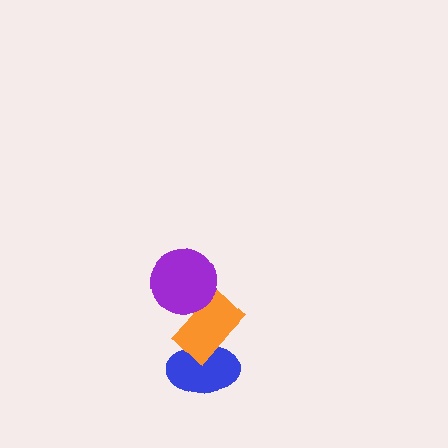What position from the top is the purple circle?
The purple circle is 1st from the top.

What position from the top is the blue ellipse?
The blue ellipse is 3rd from the top.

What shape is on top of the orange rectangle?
The purple circle is on top of the orange rectangle.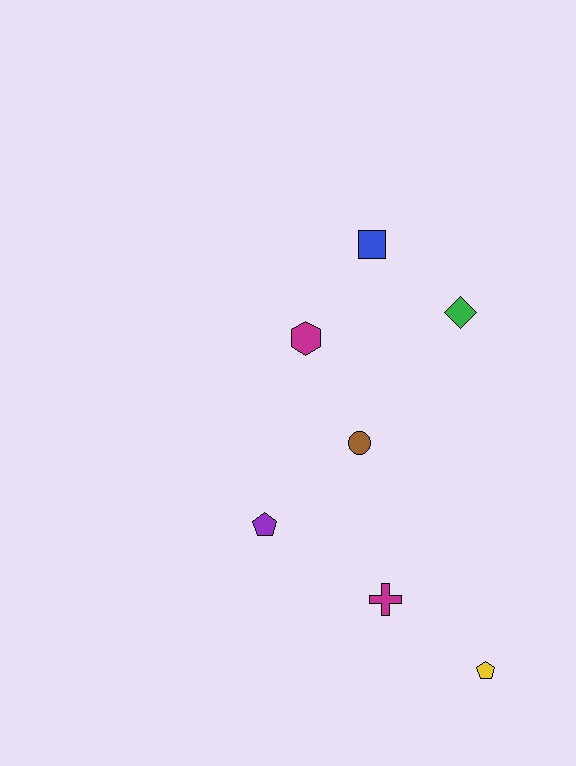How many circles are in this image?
There is 1 circle.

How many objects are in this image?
There are 7 objects.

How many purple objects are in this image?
There is 1 purple object.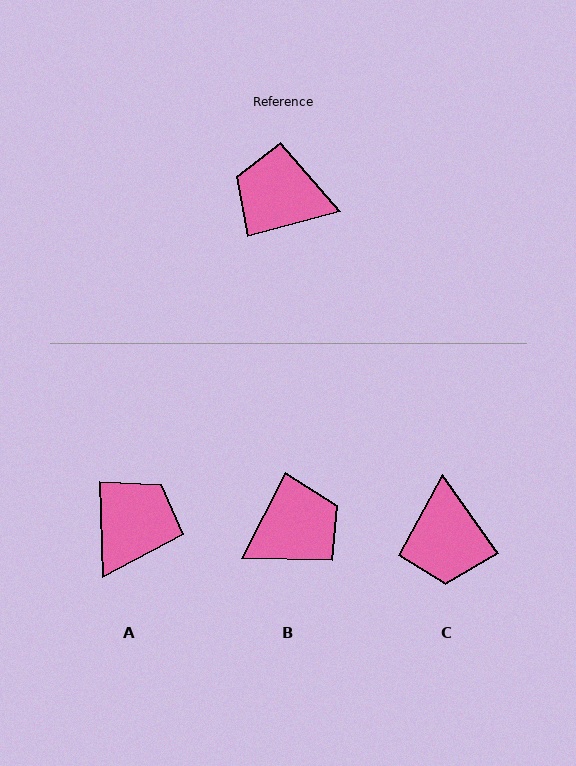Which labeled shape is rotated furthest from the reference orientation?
B, about 132 degrees away.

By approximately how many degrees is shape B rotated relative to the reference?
Approximately 132 degrees clockwise.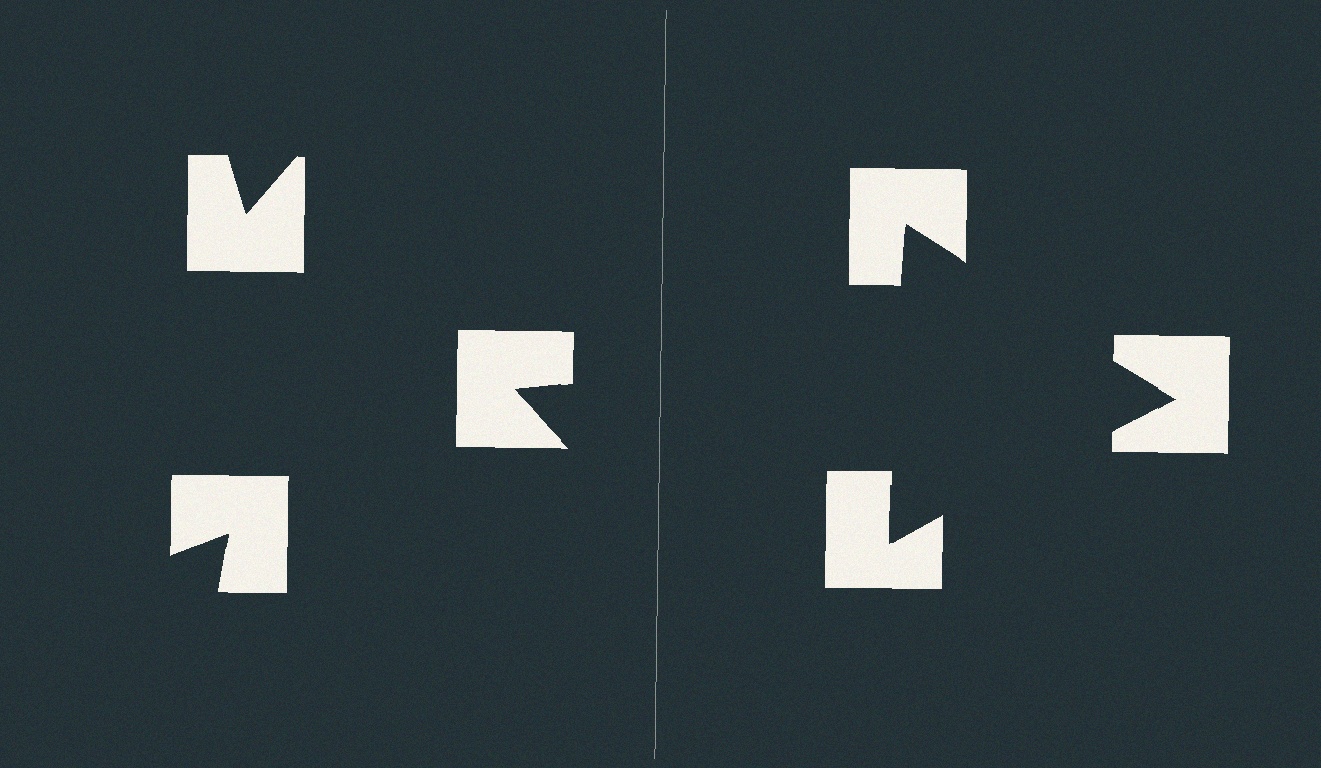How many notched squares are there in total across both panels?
6 — 3 on each side.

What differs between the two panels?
The notched squares are positioned identically on both sides; only the wedge orientations differ. On the right they align to a triangle; on the left they are misaligned.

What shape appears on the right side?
An illusory triangle.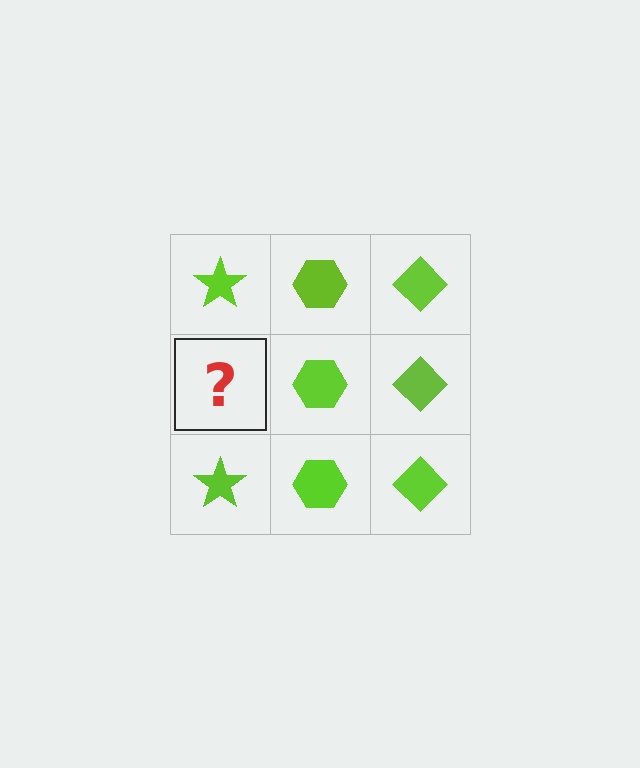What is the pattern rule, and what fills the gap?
The rule is that each column has a consistent shape. The gap should be filled with a lime star.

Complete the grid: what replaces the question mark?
The question mark should be replaced with a lime star.